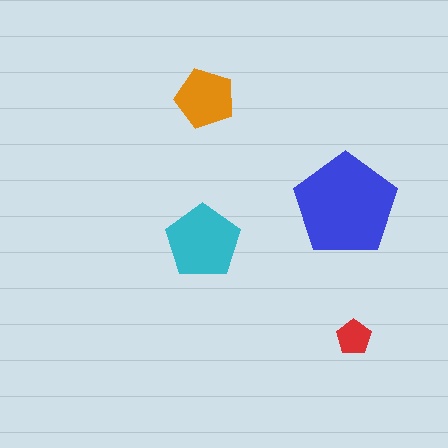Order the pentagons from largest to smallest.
the blue one, the cyan one, the orange one, the red one.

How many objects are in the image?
There are 4 objects in the image.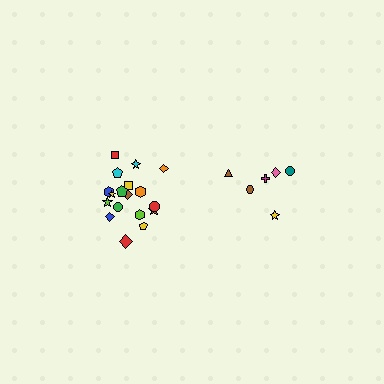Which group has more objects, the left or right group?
The left group.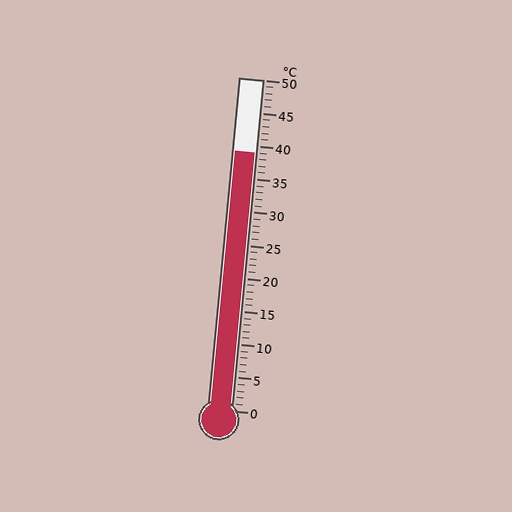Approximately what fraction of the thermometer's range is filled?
The thermometer is filled to approximately 80% of its range.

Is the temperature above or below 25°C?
The temperature is above 25°C.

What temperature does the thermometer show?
The thermometer shows approximately 39°C.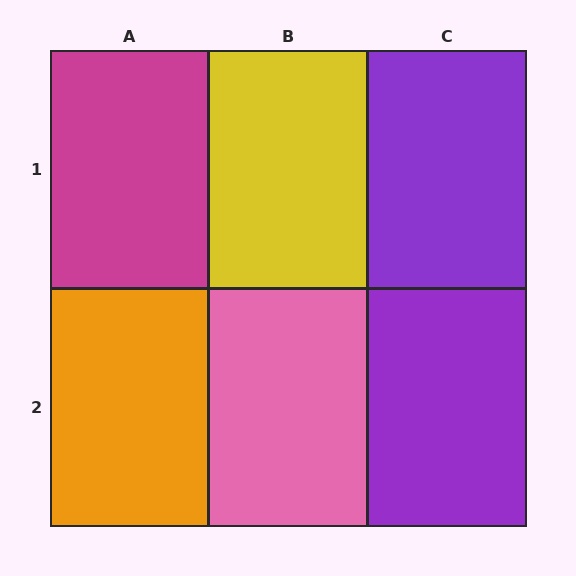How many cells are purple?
2 cells are purple.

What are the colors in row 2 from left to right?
Orange, pink, purple.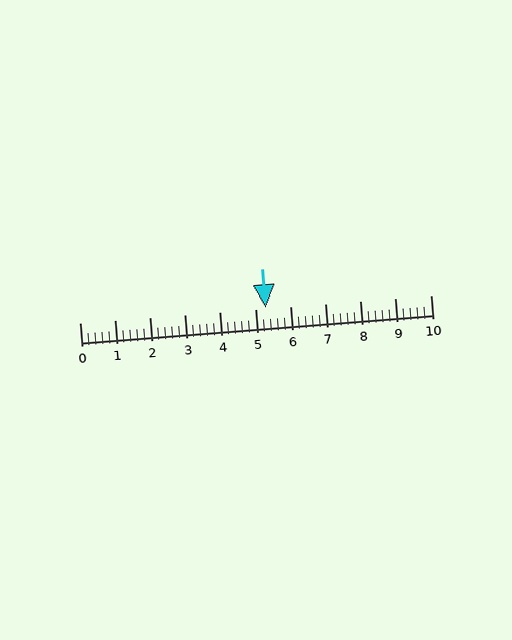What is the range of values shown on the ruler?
The ruler shows values from 0 to 10.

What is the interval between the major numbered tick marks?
The major tick marks are spaced 1 units apart.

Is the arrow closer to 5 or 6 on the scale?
The arrow is closer to 5.